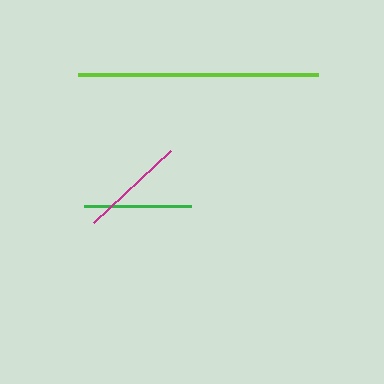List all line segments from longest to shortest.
From longest to shortest: lime, green, magenta.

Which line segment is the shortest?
The magenta line is the shortest at approximately 105 pixels.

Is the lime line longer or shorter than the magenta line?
The lime line is longer than the magenta line.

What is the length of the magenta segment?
The magenta segment is approximately 105 pixels long.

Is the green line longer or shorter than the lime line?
The lime line is longer than the green line.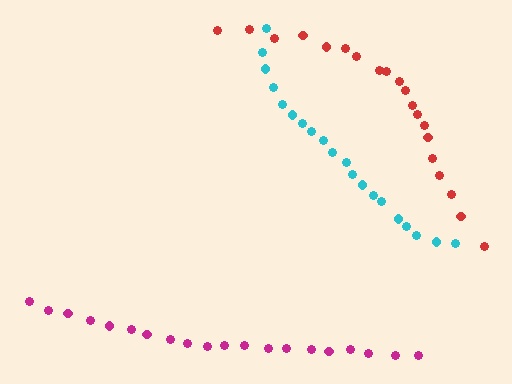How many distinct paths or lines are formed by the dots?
There are 3 distinct paths.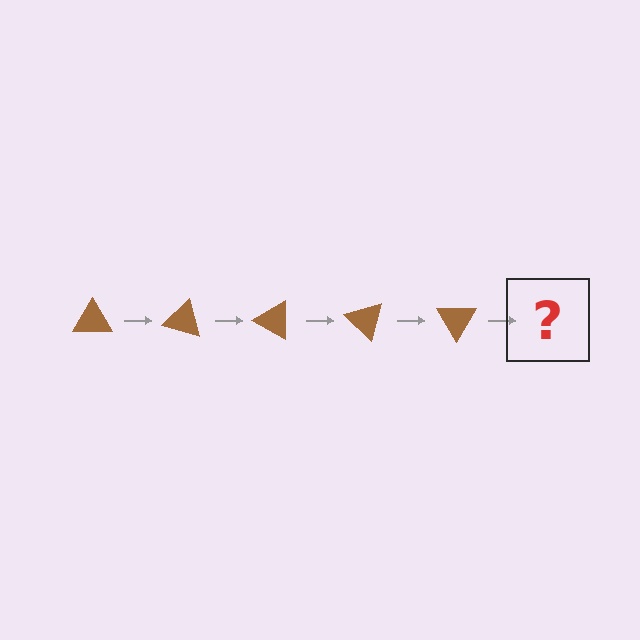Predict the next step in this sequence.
The next step is a brown triangle rotated 75 degrees.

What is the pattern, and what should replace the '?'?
The pattern is that the triangle rotates 15 degrees each step. The '?' should be a brown triangle rotated 75 degrees.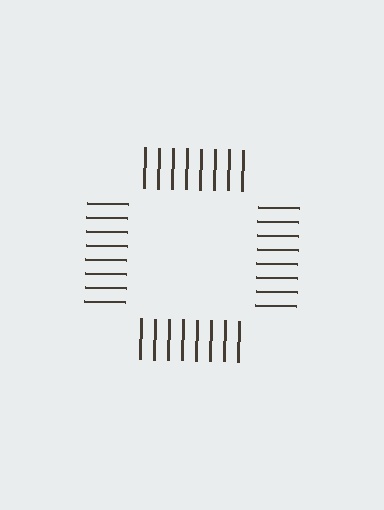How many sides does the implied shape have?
4 sides — the line-ends trace a square.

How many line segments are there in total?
32 — 8 along each of the 4 edges.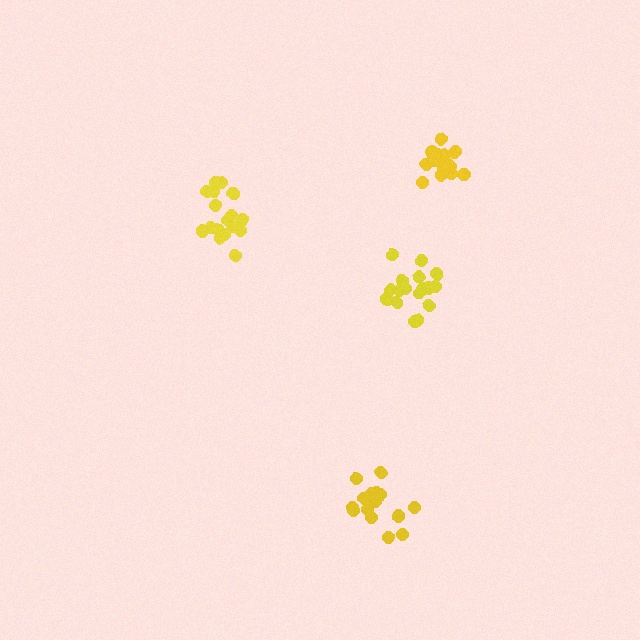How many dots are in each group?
Group 1: 17 dots, Group 2: 17 dots, Group 3: 18 dots, Group 4: 17 dots (69 total).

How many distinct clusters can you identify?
There are 4 distinct clusters.